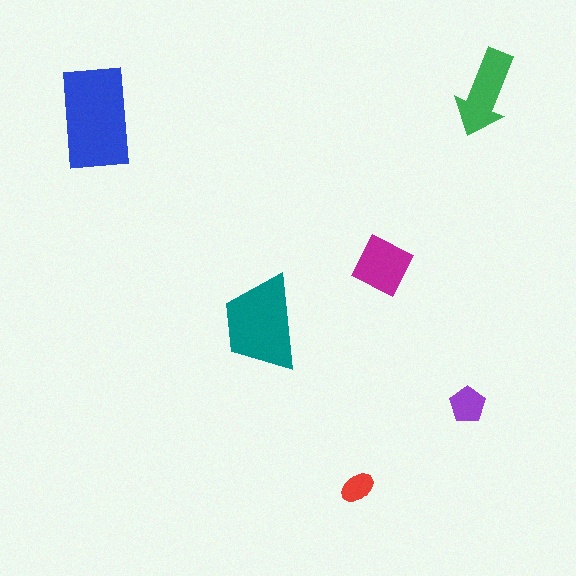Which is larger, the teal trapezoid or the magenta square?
The teal trapezoid.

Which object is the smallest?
The red ellipse.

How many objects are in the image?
There are 6 objects in the image.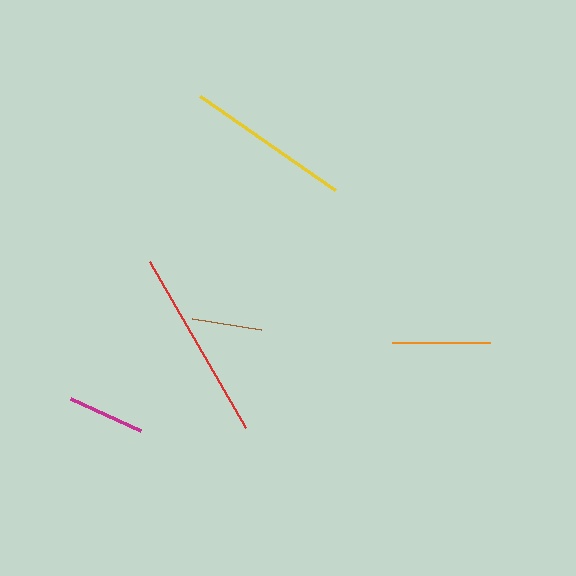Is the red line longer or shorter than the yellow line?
The red line is longer than the yellow line.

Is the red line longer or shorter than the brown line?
The red line is longer than the brown line.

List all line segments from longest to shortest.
From longest to shortest: red, yellow, orange, magenta, brown.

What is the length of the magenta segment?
The magenta segment is approximately 77 pixels long.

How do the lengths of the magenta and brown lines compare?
The magenta and brown lines are approximately the same length.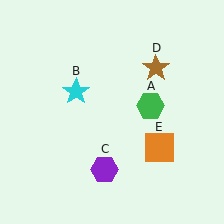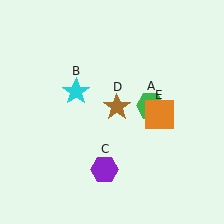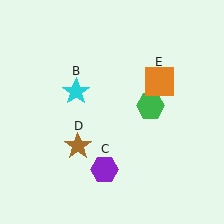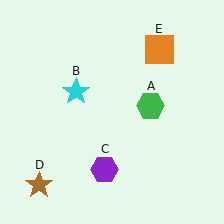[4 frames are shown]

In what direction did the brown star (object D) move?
The brown star (object D) moved down and to the left.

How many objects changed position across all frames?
2 objects changed position: brown star (object D), orange square (object E).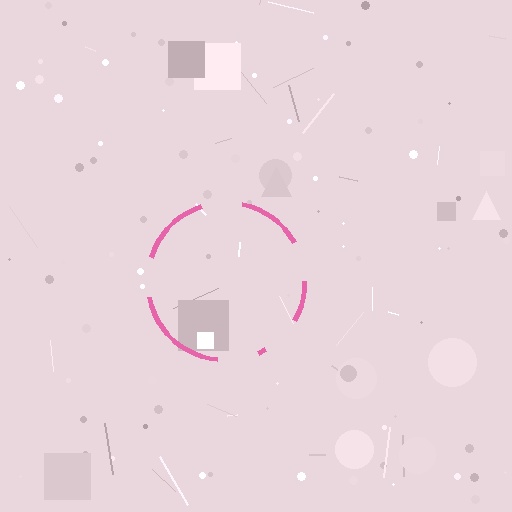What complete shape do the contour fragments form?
The contour fragments form a circle.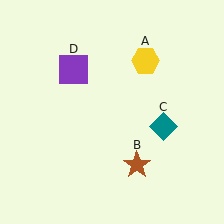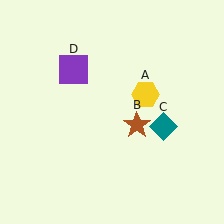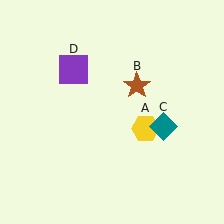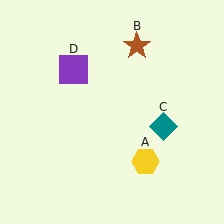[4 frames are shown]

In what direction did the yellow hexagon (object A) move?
The yellow hexagon (object A) moved down.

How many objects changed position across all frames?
2 objects changed position: yellow hexagon (object A), brown star (object B).